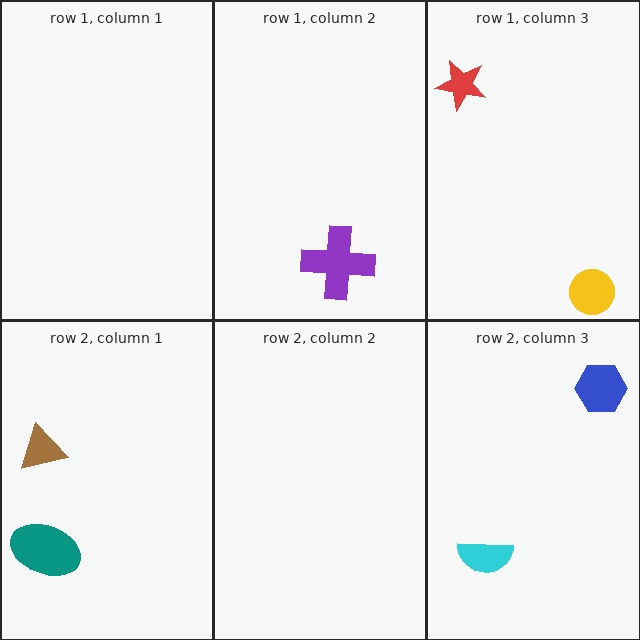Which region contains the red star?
The row 1, column 3 region.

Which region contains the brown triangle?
The row 2, column 1 region.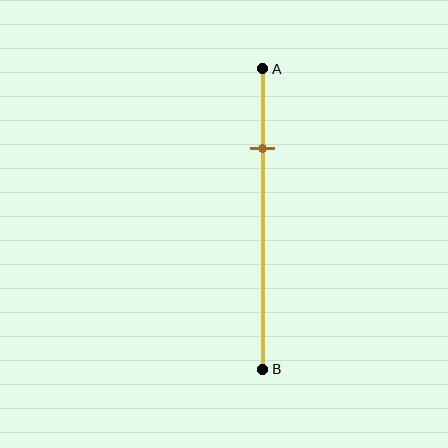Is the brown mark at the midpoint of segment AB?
No, the mark is at about 25% from A, not at the 50% midpoint.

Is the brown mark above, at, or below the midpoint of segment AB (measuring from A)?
The brown mark is above the midpoint of segment AB.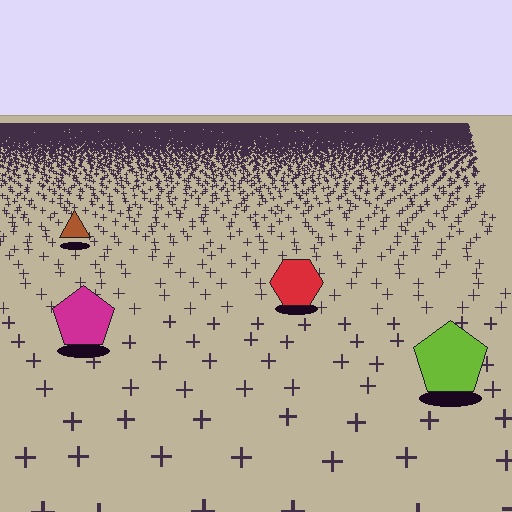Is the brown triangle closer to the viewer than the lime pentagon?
No. The lime pentagon is closer — you can tell from the texture gradient: the ground texture is coarser near it.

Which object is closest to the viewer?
The lime pentagon is closest. The texture marks near it are larger and more spread out.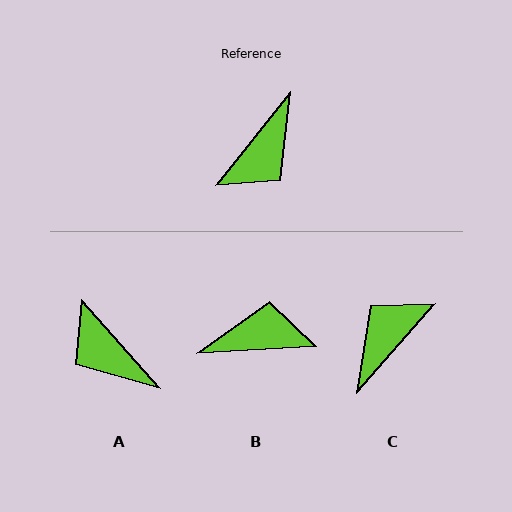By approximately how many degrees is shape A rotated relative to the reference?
Approximately 100 degrees clockwise.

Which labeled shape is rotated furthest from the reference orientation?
C, about 177 degrees away.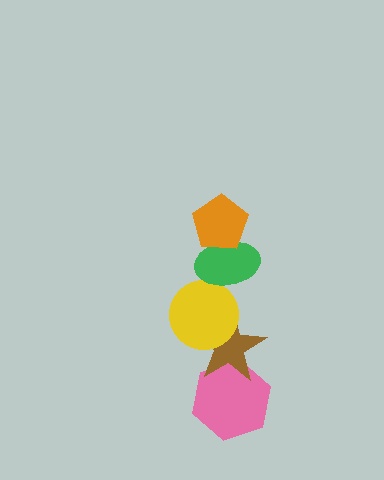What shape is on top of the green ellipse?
The orange pentagon is on top of the green ellipse.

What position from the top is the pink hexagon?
The pink hexagon is 5th from the top.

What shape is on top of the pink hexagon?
The brown star is on top of the pink hexagon.